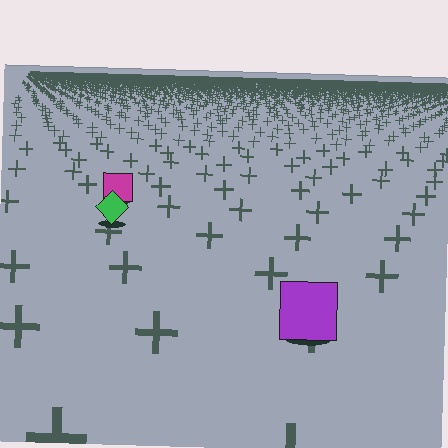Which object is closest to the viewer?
The purple square is closest. The texture marks near it are larger and more spread out.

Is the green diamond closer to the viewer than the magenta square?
Yes. The green diamond is closer — you can tell from the texture gradient: the ground texture is coarser near it.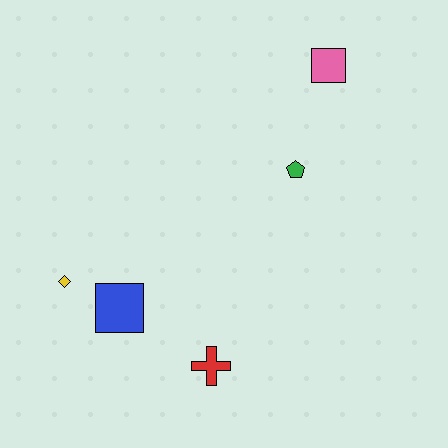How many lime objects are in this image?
There are no lime objects.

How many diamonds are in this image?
There is 1 diamond.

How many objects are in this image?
There are 5 objects.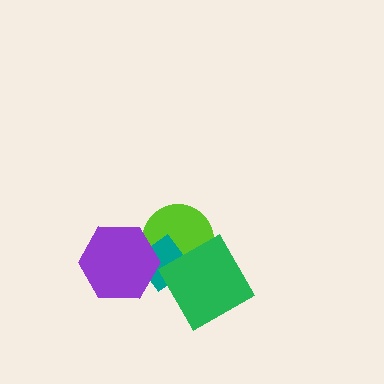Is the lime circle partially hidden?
Yes, it is partially covered by another shape.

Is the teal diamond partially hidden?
Yes, it is partially covered by another shape.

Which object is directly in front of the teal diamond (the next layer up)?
The green square is directly in front of the teal diamond.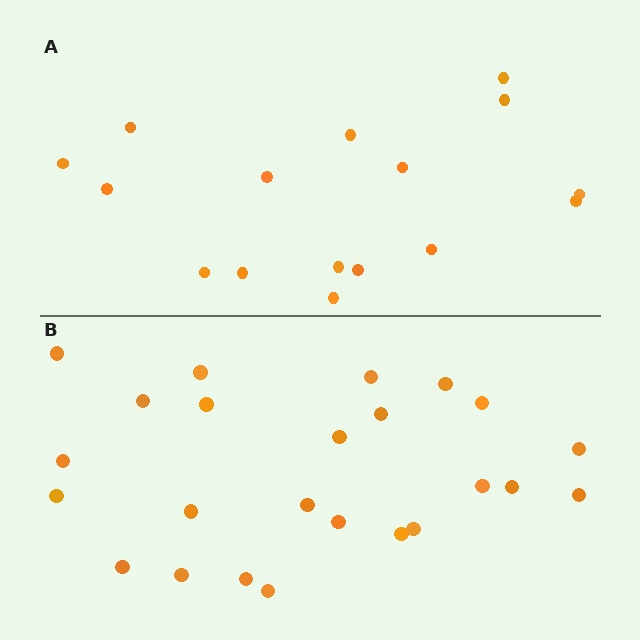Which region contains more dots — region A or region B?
Region B (the bottom region) has more dots.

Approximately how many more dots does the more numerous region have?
Region B has roughly 8 or so more dots than region A.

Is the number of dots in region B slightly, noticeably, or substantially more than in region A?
Region B has substantially more. The ratio is roughly 1.5 to 1.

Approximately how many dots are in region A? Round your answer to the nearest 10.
About 20 dots. (The exact count is 16, which rounds to 20.)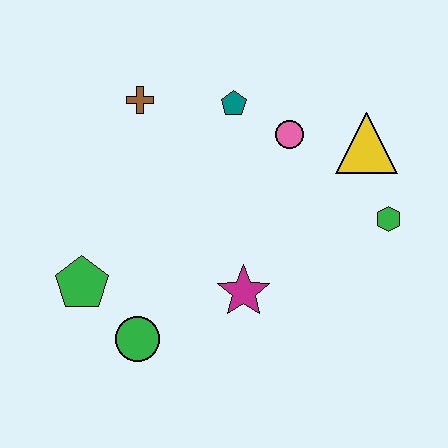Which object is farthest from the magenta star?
The brown cross is farthest from the magenta star.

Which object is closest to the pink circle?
The teal pentagon is closest to the pink circle.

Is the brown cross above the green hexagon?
Yes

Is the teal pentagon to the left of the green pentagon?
No